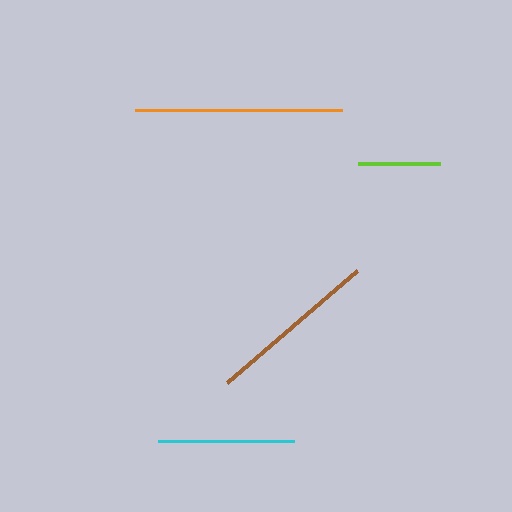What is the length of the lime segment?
The lime segment is approximately 82 pixels long.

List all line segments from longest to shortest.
From longest to shortest: orange, brown, cyan, lime.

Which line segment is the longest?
The orange line is the longest at approximately 206 pixels.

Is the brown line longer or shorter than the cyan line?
The brown line is longer than the cyan line.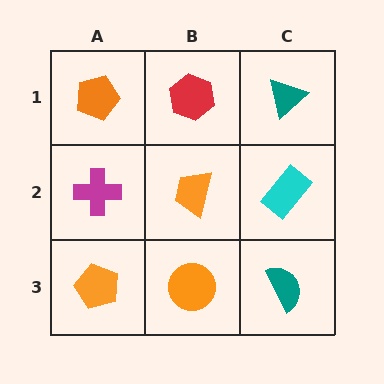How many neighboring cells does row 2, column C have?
3.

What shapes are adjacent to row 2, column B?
A red hexagon (row 1, column B), an orange circle (row 3, column B), a magenta cross (row 2, column A), a cyan rectangle (row 2, column C).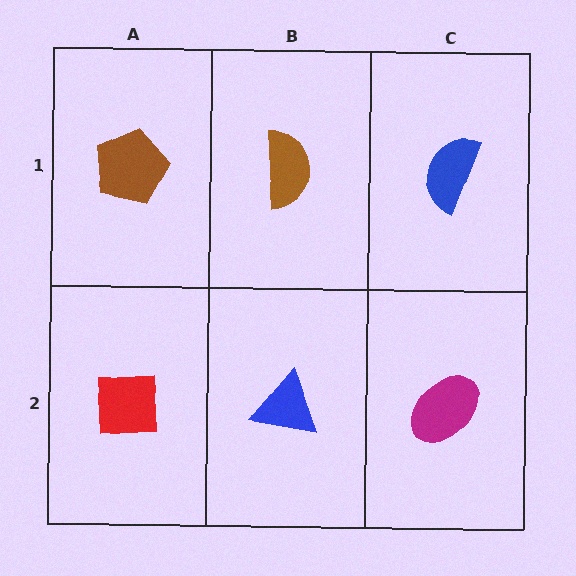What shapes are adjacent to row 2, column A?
A brown pentagon (row 1, column A), a blue triangle (row 2, column B).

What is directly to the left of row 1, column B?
A brown pentagon.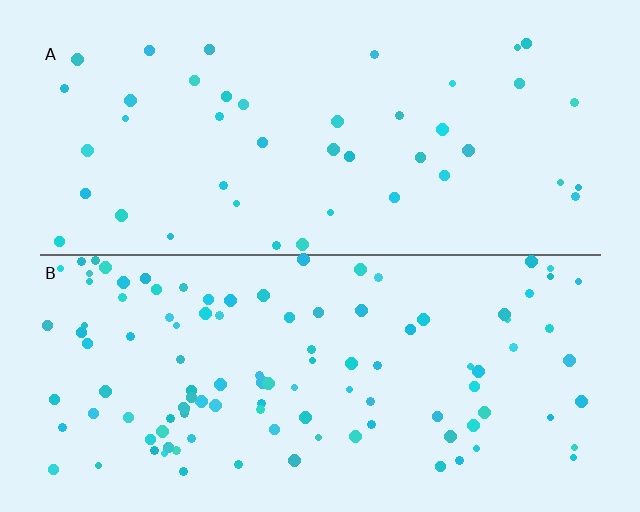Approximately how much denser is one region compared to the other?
Approximately 2.5× — region B over region A.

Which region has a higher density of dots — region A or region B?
B (the bottom).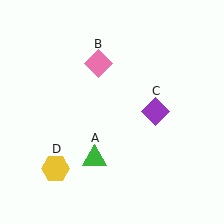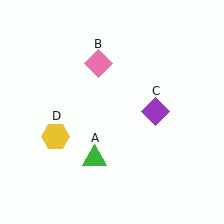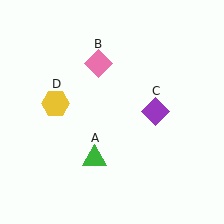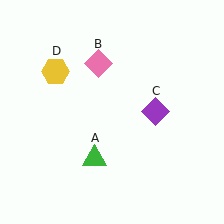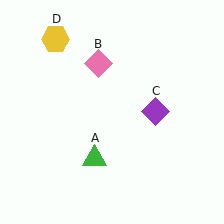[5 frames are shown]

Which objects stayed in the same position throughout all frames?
Green triangle (object A) and pink diamond (object B) and purple diamond (object C) remained stationary.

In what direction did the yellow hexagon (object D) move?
The yellow hexagon (object D) moved up.